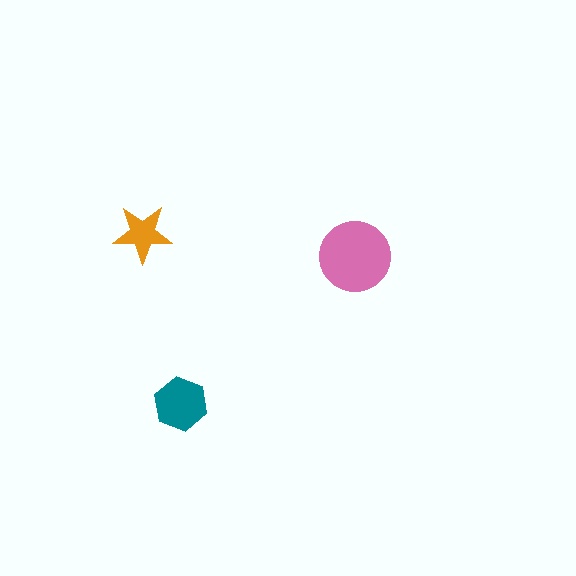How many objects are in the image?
There are 3 objects in the image.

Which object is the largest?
The pink circle.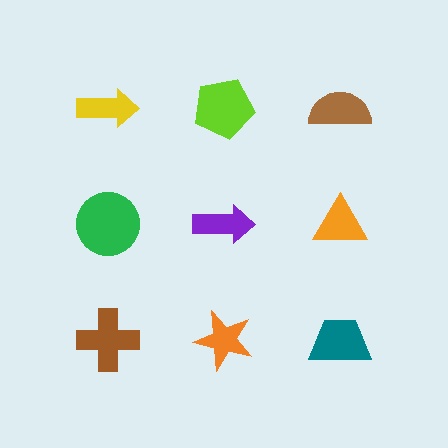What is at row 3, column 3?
A teal trapezoid.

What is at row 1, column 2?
A lime pentagon.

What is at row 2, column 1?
A green circle.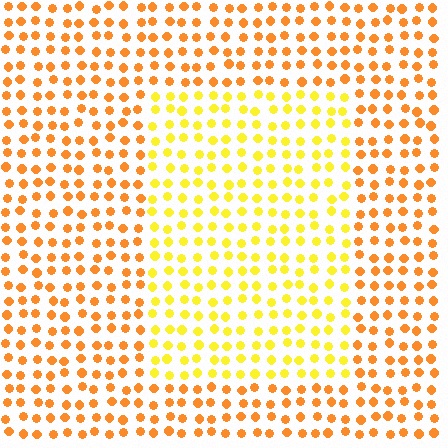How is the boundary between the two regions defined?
The boundary is defined purely by a slight shift in hue (about 30 degrees). Spacing, size, and orientation are identical on both sides.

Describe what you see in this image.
The image is filled with small orange elements in a uniform arrangement. A rectangle-shaped region is visible where the elements are tinted to a slightly different hue, forming a subtle color boundary.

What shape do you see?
I see a rectangle.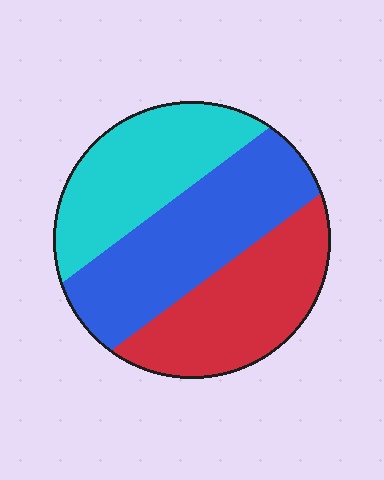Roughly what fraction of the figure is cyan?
Cyan takes up about one third (1/3) of the figure.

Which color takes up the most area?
Blue, at roughly 40%.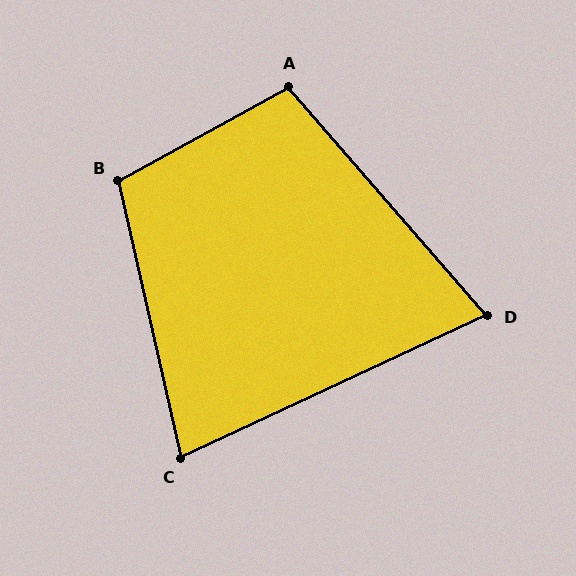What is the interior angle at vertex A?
Approximately 102 degrees (obtuse).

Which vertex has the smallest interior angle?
D, at approximately 74 degrees.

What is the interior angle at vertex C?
Approximately 78 degrees (acute).